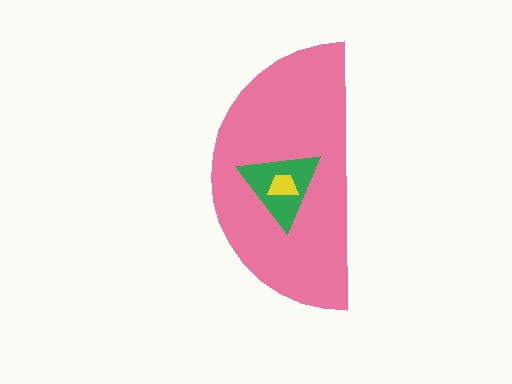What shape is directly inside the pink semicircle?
The green triangle.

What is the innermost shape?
The yellow trapezoid.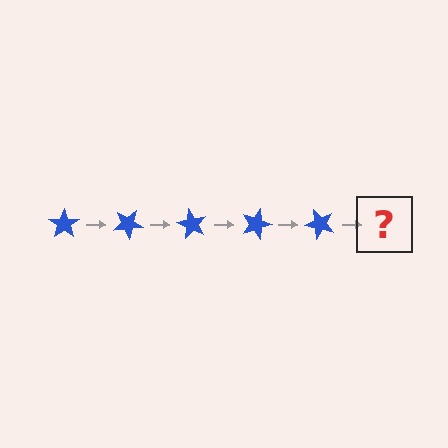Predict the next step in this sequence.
The next step is a blue star rotated 150 degrees.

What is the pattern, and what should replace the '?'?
The pattern is that the star rotates 30 degrees each step. The '?' should be a blue star rotated 150 degrees.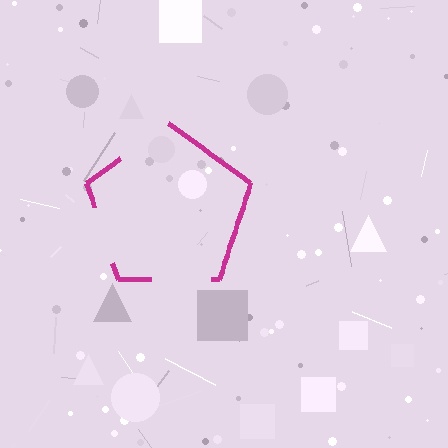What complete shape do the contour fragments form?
The contour fragments form a pentagon.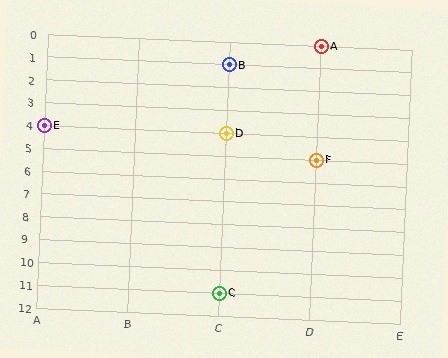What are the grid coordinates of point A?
Point A is at grid coordinates (D, 0).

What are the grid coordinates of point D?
Point D is at grid coordinates (C, 4).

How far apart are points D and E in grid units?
Points D and E are 2 columns apart.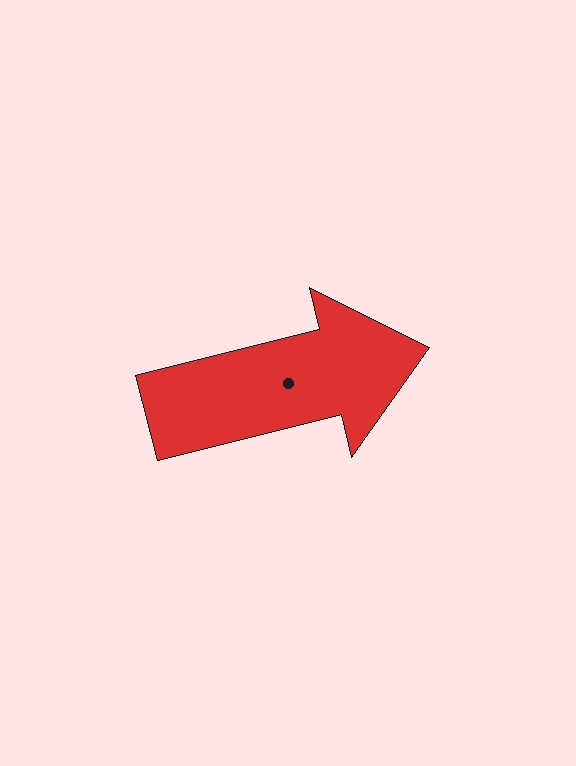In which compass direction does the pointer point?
East.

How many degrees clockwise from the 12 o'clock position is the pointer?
Approximately 76 degrees.